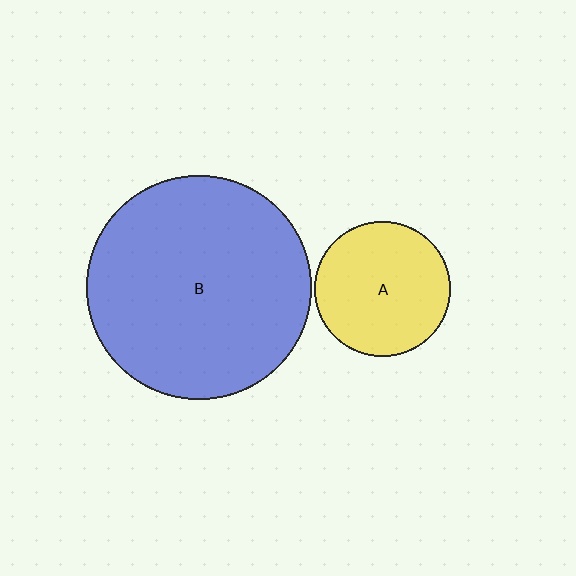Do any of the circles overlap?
No, none of the circles overlap.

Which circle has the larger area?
Circle B (blue).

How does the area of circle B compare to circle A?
Approximately 2.7 times.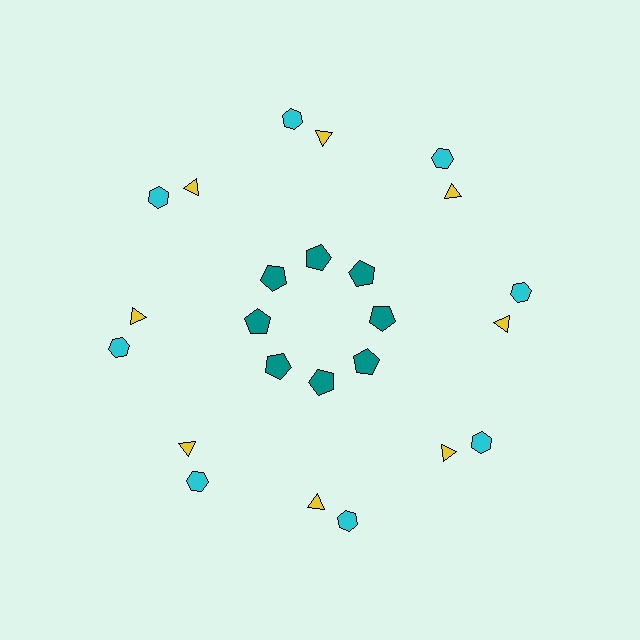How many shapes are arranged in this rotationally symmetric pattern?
There are 24 shapes, arranged in 8 groups of 3.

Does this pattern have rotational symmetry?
Yes, this pattern has 8-fold rotational symmetry. It looks the same after rotating 45 degrees around the center.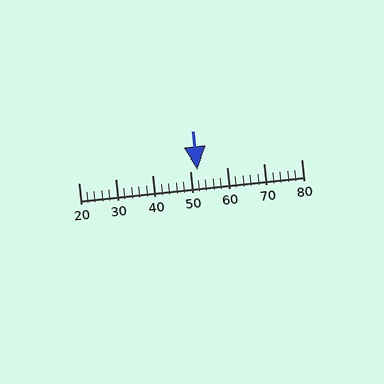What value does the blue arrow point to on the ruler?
The blue arrow points to approximately 52.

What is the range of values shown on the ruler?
The ruler shows values from 20 to 80.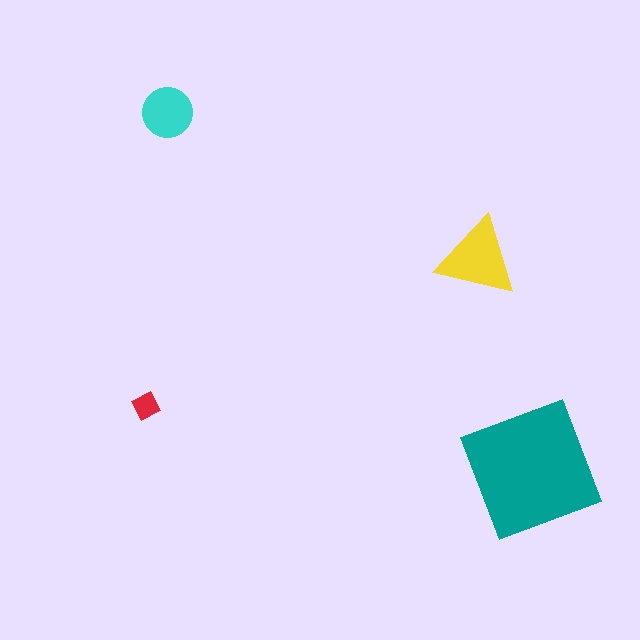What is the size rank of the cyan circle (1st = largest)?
3rd.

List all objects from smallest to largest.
The red diamond, the cyan circle, the yellow triangle, the teal square.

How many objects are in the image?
There are 4 objects in the image.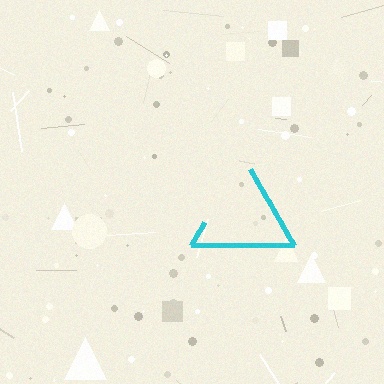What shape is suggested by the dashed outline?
The dashed outline suggests a triangle.